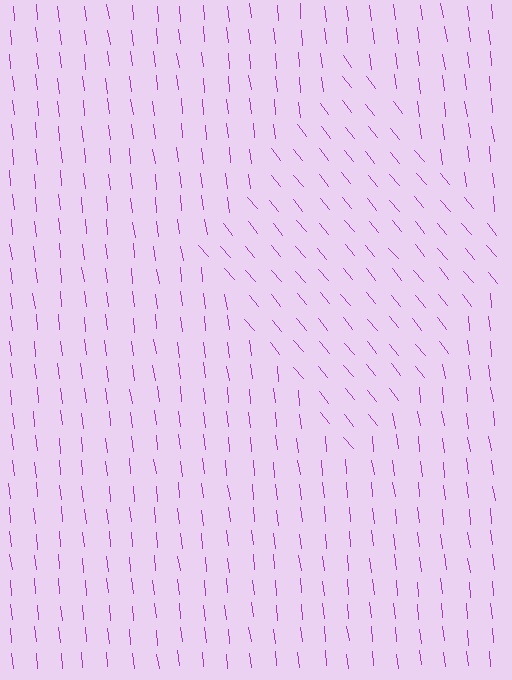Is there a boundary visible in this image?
Yes, there is a texture boundary formed by a change in line orientation.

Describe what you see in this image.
The image is filled with small purple line segments. A diamond region in the image has lines oriented differently from the surrounding lines, creating a visible texture boundary.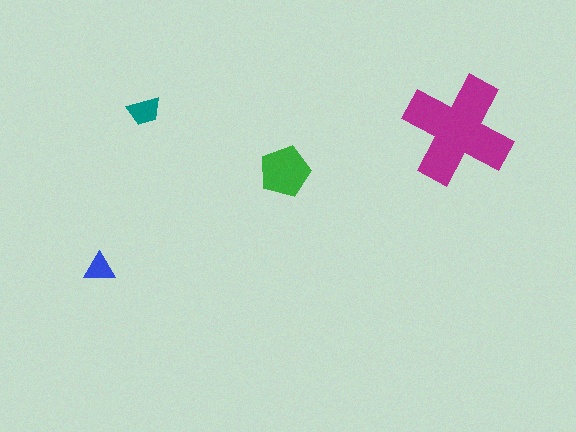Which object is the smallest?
The blue triangle.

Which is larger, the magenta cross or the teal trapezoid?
The magenta cross.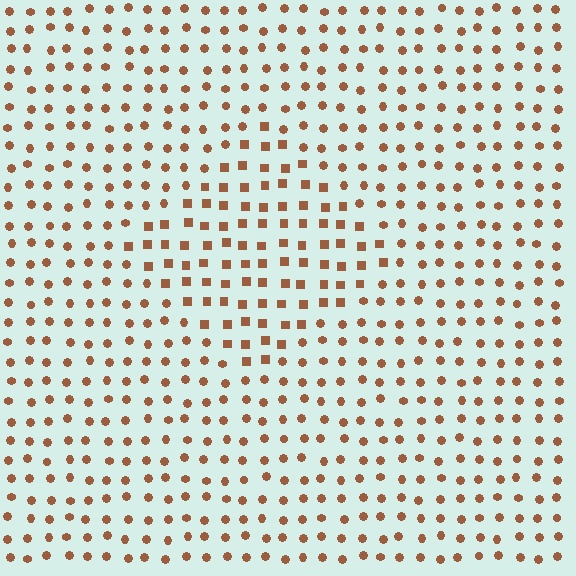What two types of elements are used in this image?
The image uses squares inside the diamond region and circles outside it.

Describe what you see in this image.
The image is filled with small brown elements arranged in a uniform grid. A diamond-shaped region contains squares, while the surrounding area contains circles. The boundary is defined purely by the change in element shape.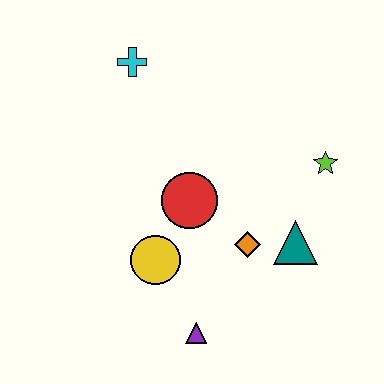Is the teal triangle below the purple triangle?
No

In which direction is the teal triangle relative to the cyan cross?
The teal triangle is below the cyan cross.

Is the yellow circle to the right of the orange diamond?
No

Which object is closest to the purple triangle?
The yellow circle is closest to the purple triangle.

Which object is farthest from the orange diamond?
The cyan cross is farthest from the orange diamond.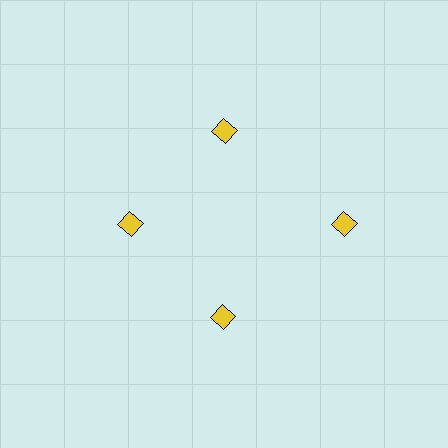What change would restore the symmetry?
The symmetry would be restored by moving it inward, back onto the ring so that all 4 diamonds sit at equal angles and equal distance from the center.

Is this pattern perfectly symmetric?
No. The 4 yellow diamonds are arranged in a ring, but one element near the 3 o'clock position is pushed outward from the center, breaking the 4-fold rotational symmetry.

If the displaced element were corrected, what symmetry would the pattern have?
It would have 4-fold rotational symmetry — the pattern would map onto itself every 90 degrees.